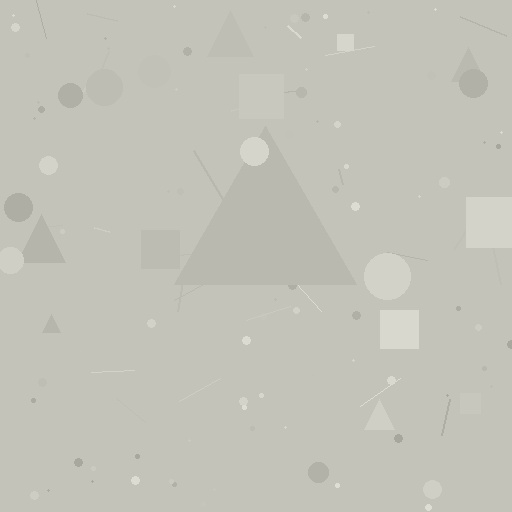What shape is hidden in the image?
A triangle is hidden in the image.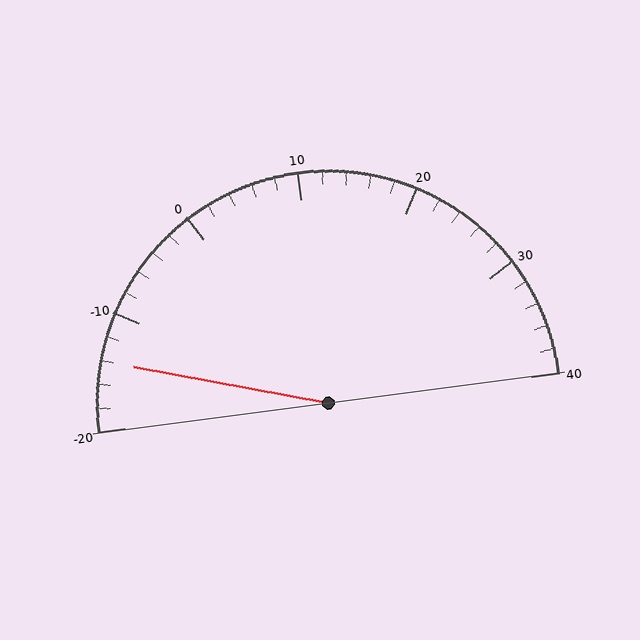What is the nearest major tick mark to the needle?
The nearest major tick mark is -10.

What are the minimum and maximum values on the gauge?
The gauge ranges from -20 to 40.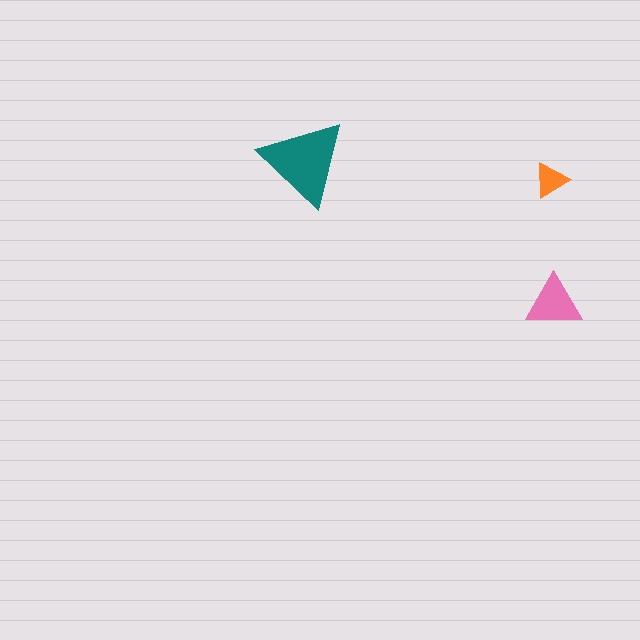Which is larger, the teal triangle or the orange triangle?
The teal one.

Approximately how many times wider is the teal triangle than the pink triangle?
About 1.5 times wider.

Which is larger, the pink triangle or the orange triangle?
The pink one.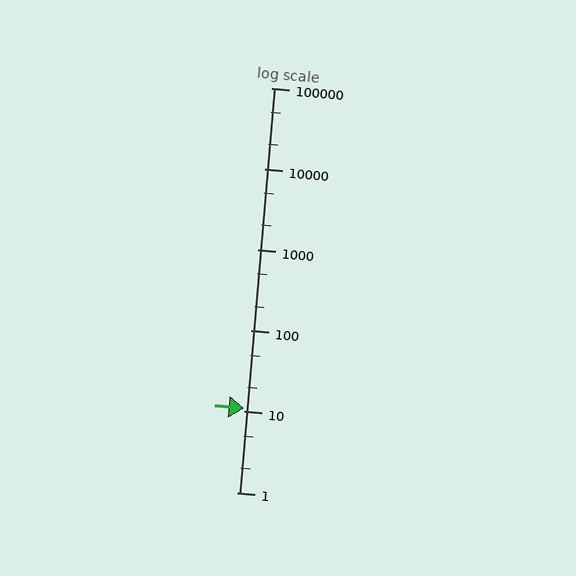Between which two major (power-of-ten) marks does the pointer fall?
The pointer is between 10 and 100.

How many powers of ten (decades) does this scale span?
The scale spans 5 decades, from 1 to 100000.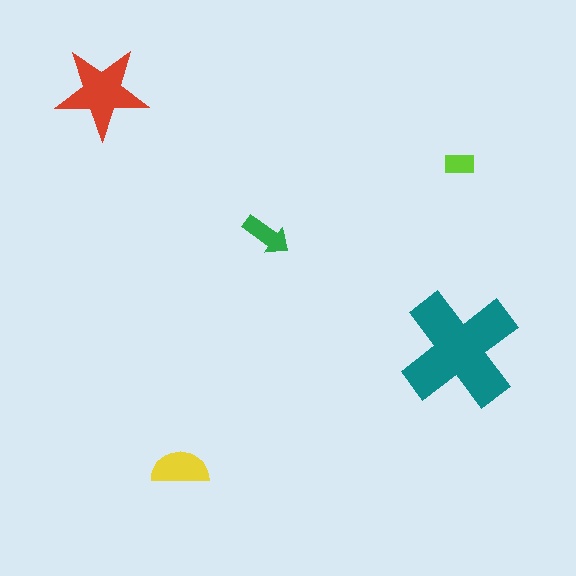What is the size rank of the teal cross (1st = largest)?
1st.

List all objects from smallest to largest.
The lime rectangle, the green arrow, the yellow semicircle, the red star, the teal cross.